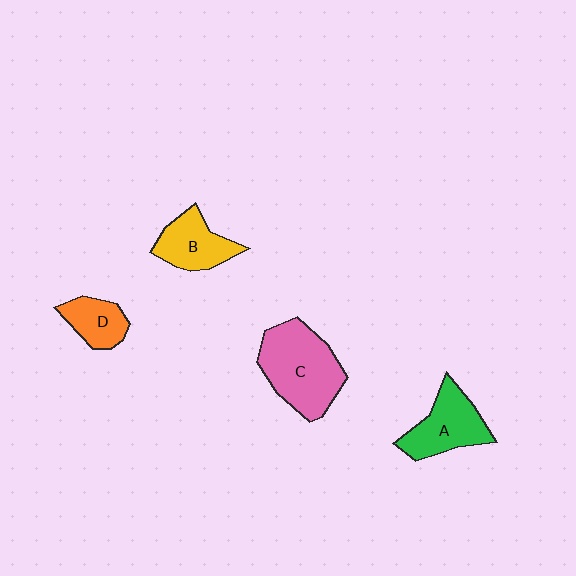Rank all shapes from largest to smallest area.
From largest to smallest: C (pink), A (green), B (yellow), D (orange).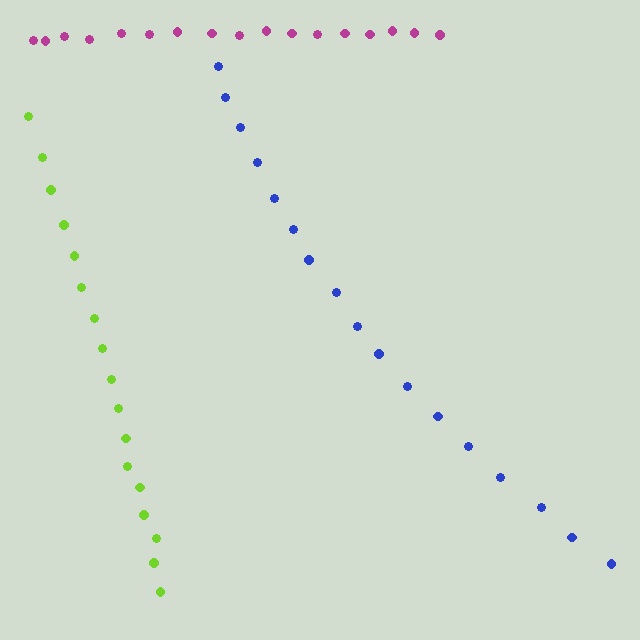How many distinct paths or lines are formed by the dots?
There are 3 distinct paths.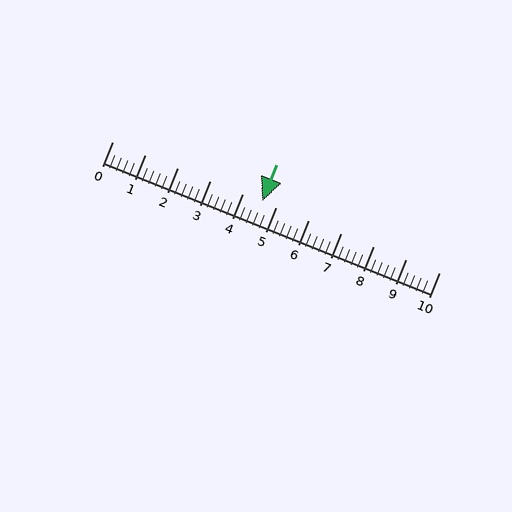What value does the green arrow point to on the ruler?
The green arrow points to approximately 4.6.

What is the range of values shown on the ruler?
The ruler shows values from 0 to 10.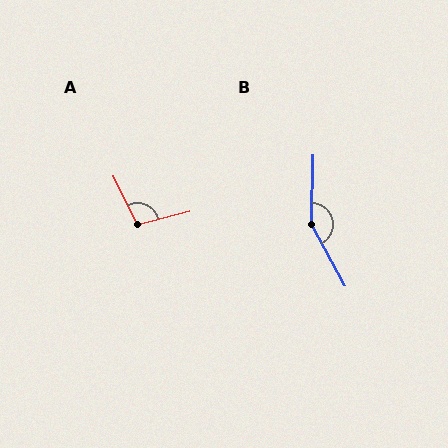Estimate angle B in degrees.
Approximately 150 degrees.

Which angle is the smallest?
A, at approximately 101 degrees.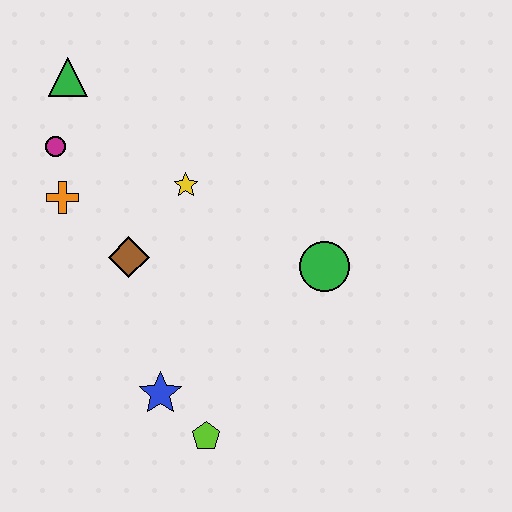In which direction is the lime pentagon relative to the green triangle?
The lime pentagon is below the green triangle.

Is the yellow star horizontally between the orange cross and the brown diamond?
No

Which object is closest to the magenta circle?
The orange cross is closest to the magenta circle.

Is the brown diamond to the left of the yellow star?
Yes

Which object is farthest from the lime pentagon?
The green triangle is farthest from the lime pentagon.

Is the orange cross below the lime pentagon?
No